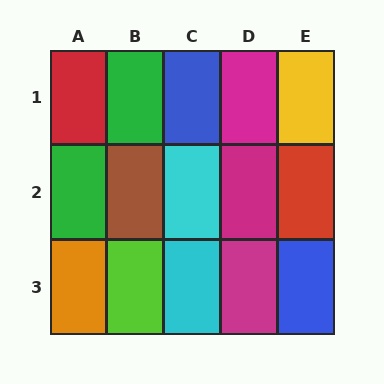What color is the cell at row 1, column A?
Red.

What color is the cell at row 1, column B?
Green.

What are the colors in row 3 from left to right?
Orange, lime, cyan, magenta, blue.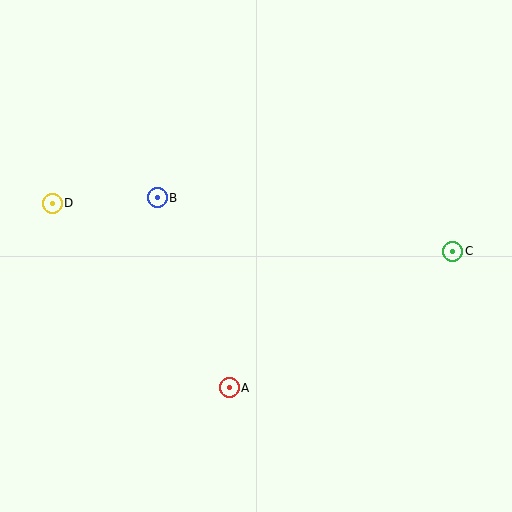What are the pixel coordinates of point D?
Point D is at (52, 203).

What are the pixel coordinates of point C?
Point C is at (453, 251).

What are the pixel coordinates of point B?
Point B is at (157, 198).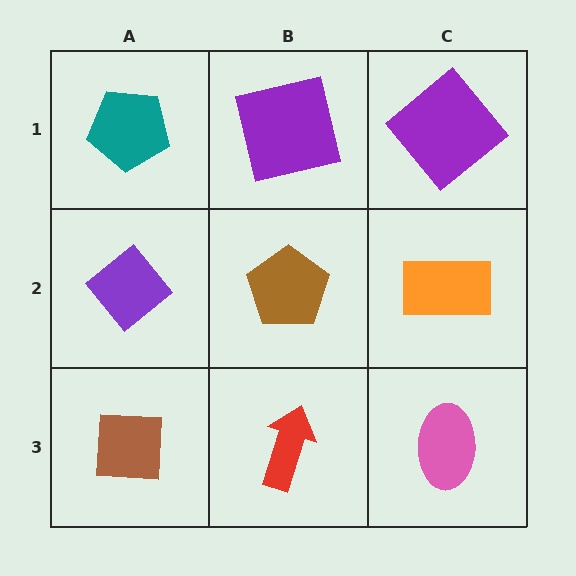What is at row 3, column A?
A brown square.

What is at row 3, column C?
A pink ellipse.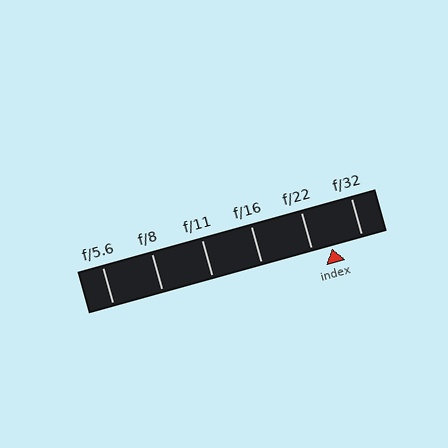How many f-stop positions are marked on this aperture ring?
There are 6 f-stop positions marked.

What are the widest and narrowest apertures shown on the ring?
The widest aperture shown is f/5.6 and the narrowest is f/32.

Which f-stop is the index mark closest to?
The index mark is closest to f/22.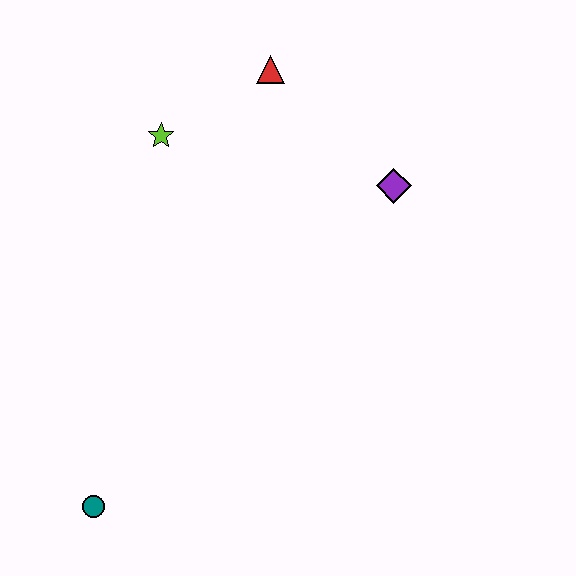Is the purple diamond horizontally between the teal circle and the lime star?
No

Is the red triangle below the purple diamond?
No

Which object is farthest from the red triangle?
The teal circle is farthest from the red triangle.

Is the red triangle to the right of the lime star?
Yes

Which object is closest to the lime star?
The red triangle is closest to the lime star.